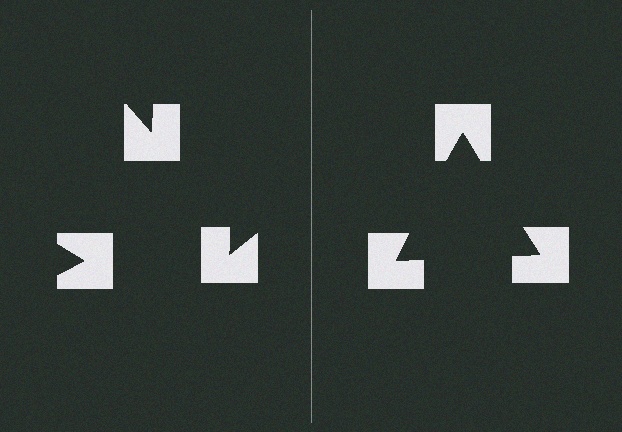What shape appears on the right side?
An illusory triangle.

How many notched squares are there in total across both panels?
6 — 3 on each side.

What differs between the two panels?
The notched squares are positioned identically on both sides; only the wedge orientations differ. On the right they align to a triangle; on the left they are misaligned.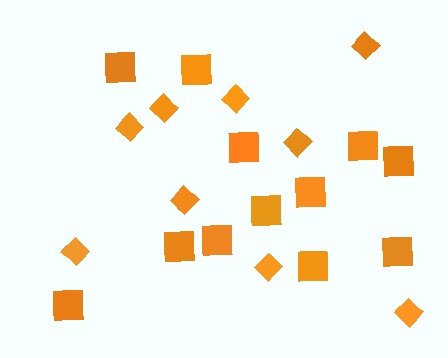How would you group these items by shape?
There are 2 groups: one group of squares (12) and one group of diamonds (9).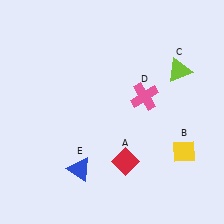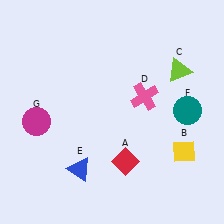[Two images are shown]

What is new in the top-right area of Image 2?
A teal circle (F) was added in the top-right area of Image 2.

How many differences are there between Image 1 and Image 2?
There are 2 differences between the two images.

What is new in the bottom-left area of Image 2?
A magenta circle (G) was added in the bottom-left area of Image 2.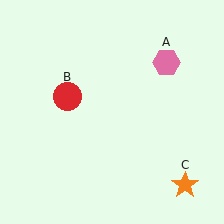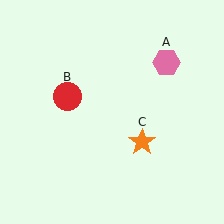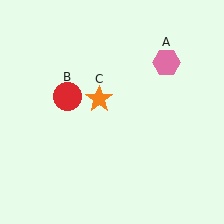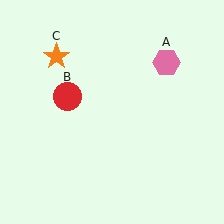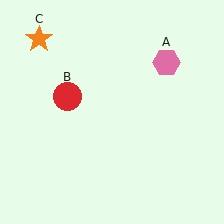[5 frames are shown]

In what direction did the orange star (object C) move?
The orange star (object C) moved up and to the left.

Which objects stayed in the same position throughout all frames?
Pink hexagon (object A) and red circle (object B) remained stationary.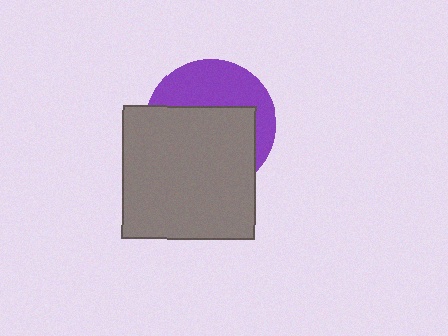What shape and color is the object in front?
The object in front is a gray square.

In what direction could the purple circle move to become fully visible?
The purple circle could move up. That would shift it out from behind the gray square entirely.